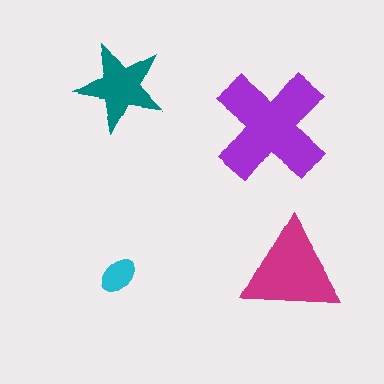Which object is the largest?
The purple cross.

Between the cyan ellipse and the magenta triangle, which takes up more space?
The magenta triangle.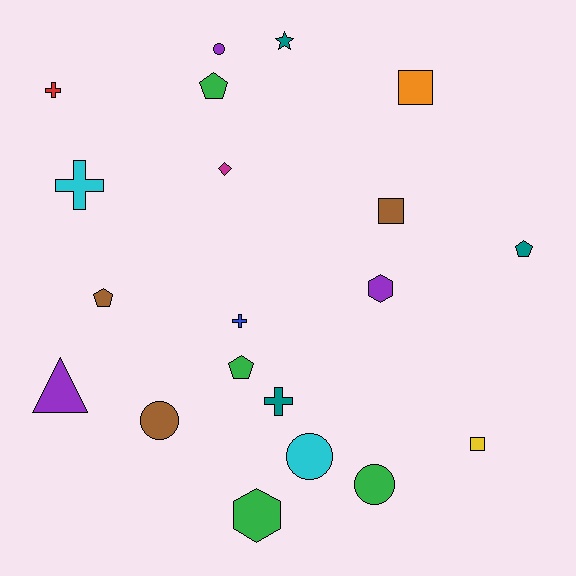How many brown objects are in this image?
There are 3 brown objects.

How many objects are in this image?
There are 20 objects.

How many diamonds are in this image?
There is 1 diamond.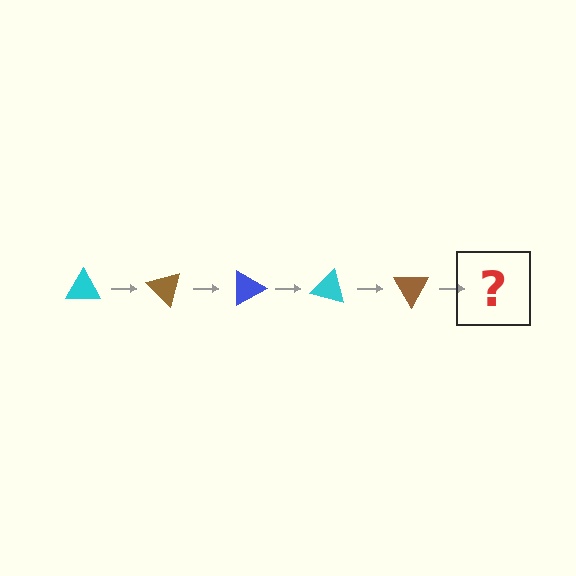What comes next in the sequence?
The next element should be a blue triangle, rotated 225 degrees from the start.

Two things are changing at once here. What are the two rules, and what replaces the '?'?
The two rules are that it rotates 45 degrees each step and the color cycles through cyan, brown, and blue. The '?' should be a blue triangle, rotated 225 degrees from the start.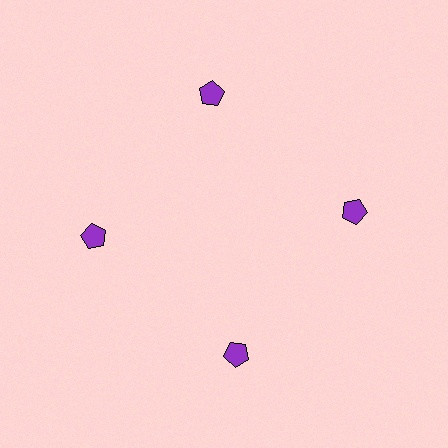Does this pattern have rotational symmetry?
Yes, this pattern has 4-fold rotational symmetry. It looks the same after rotating 90 degrees around the center.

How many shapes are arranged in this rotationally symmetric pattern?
There are 4 shapes, arranged in 4 groups of 1.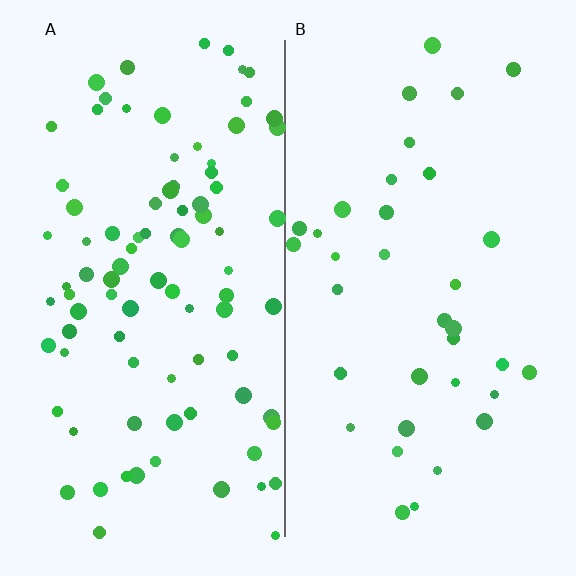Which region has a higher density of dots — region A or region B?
A (the left).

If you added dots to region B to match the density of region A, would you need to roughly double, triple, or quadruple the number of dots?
Approximately double.